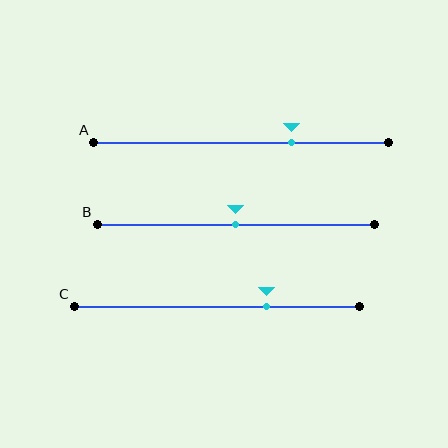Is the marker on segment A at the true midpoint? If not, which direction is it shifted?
No, the marker on segment A is shifted to the right by about 17% of the segment length.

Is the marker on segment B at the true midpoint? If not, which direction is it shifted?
Yes, the marker on segment B is at the true midpoint.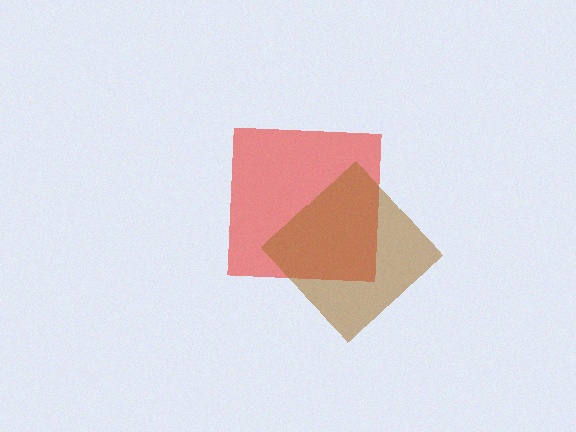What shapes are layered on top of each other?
The layered shapes are: a red square, a brown diamond.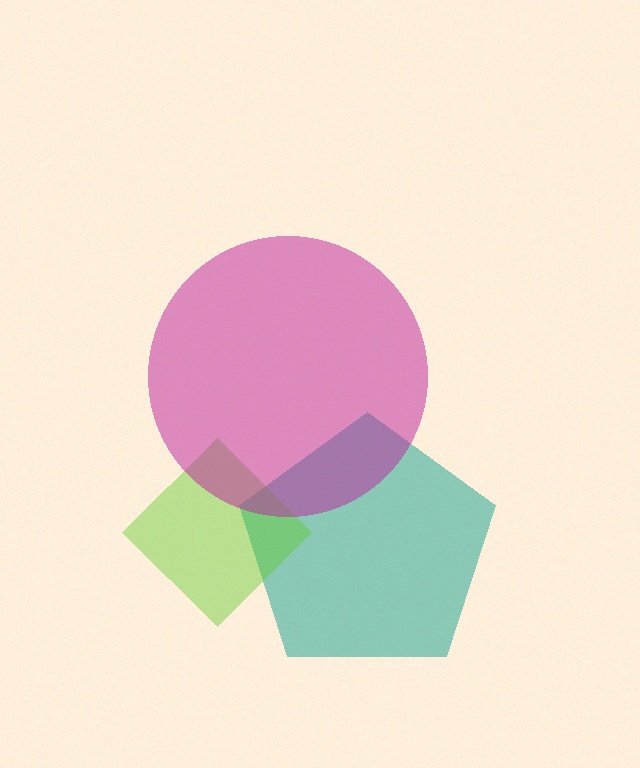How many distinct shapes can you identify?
There are 3 distinct shapes: a teal pentagon, a lime diamond, a magenta circle.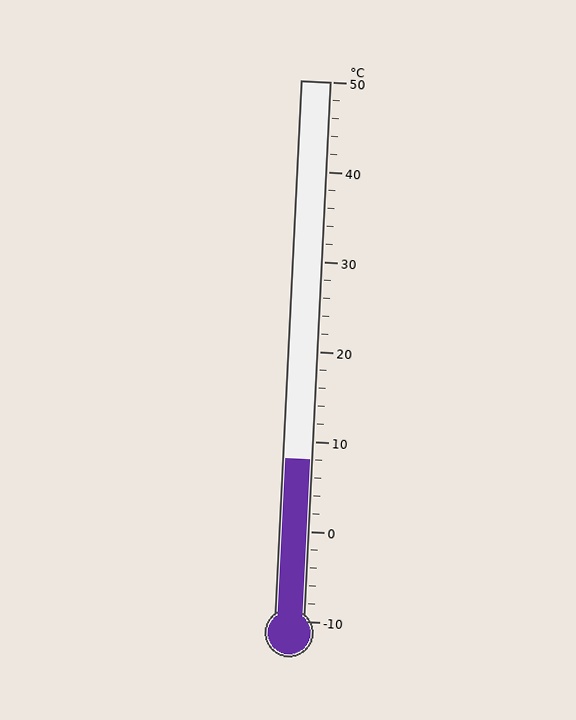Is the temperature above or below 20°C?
The temperature is below 20°C.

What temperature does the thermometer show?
The thermometer shows approximately 8°C.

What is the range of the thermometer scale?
The thermometer scale ranges from -10°C to 50°C.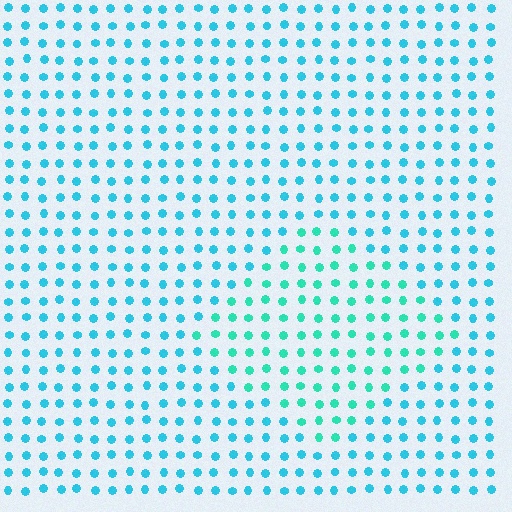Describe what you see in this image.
The image is filled with small cyan elements in a uniform arrangement. A diamond-shaped region is visible where the elements are tinted to a slightly different hue, forming a subtle color boundary.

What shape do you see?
I see a diamond.